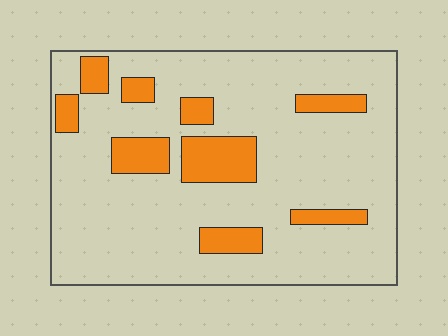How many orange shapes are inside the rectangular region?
9.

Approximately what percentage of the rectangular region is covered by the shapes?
Approximately 15%.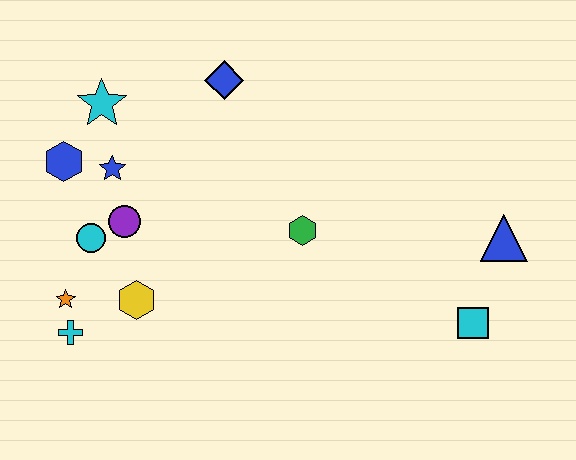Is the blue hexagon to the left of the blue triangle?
Yes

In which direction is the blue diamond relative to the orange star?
The blue diamond is above the orange star.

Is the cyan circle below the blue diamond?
Yes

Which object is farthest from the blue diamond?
The cyan square is farthest from the blue diamond.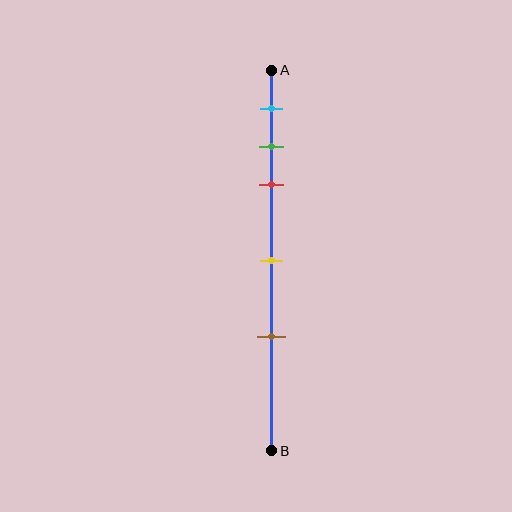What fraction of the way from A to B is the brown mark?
The brown mark is approximately 70% (0.7) of the way from A to B.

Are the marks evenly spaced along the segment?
No, the marks are not evenly spaced.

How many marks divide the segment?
There are 5 marks dividing the segment.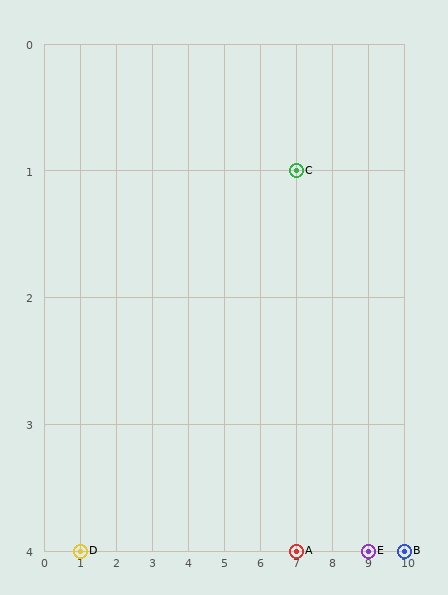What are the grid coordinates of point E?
Point E is at grid coordinates (9, 4).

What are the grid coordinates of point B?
Point B is at grid coordinates (10, 4).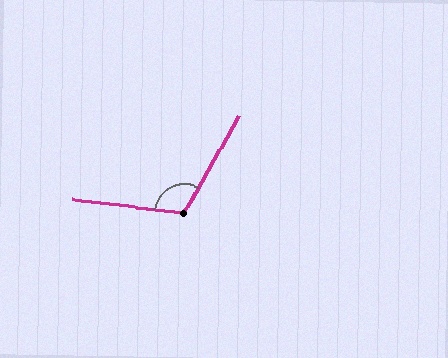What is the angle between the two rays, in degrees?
Approximately 112 degrees.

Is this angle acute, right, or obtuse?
It is obtuse.